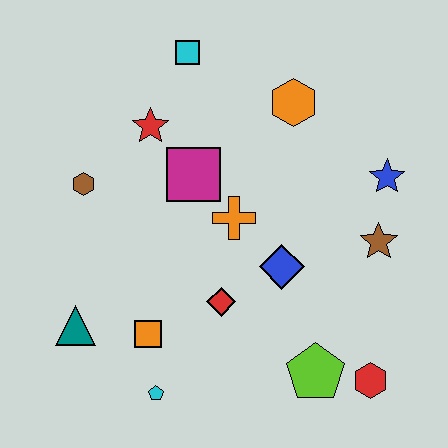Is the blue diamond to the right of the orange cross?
Yes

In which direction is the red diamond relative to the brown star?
The red diamond is to the left of the brown star.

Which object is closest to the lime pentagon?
The red hexagon is closest to the lime pentagon.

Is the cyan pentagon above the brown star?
No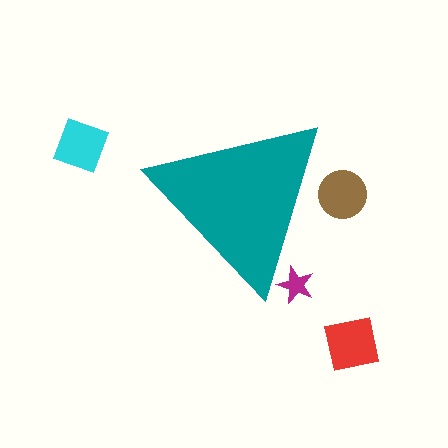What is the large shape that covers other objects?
A teal triangle.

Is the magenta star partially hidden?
Yes, the magenta star is partially hidden behind the teal triangle.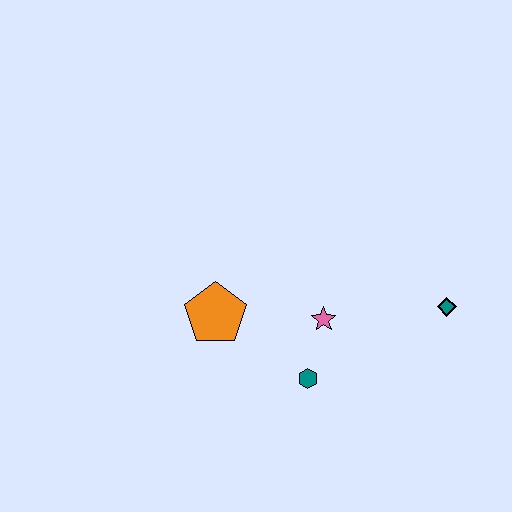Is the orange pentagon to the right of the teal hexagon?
No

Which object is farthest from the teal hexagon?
The teal diamond is farthest from the teal hexagon.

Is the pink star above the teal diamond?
No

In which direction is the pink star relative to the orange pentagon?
The pink star is to the right of the orange pentagon.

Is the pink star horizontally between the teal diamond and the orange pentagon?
Yes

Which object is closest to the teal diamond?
The pink star is closest to the teal diamond.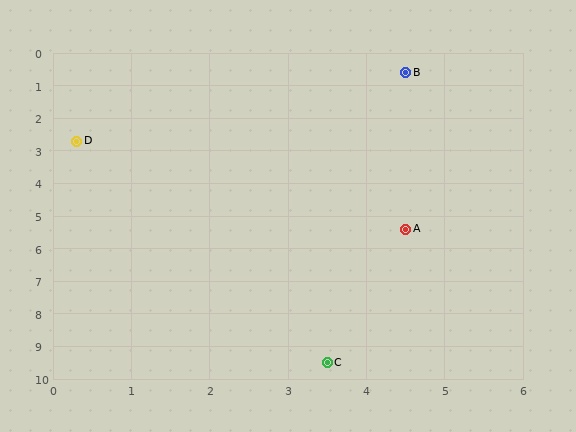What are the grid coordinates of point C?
Point C is at approximately (3.5, 9.5).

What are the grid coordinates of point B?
Point B is at approximately (4.5, 0.6).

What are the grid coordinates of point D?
Point D is at approximately (0.3, 2.7).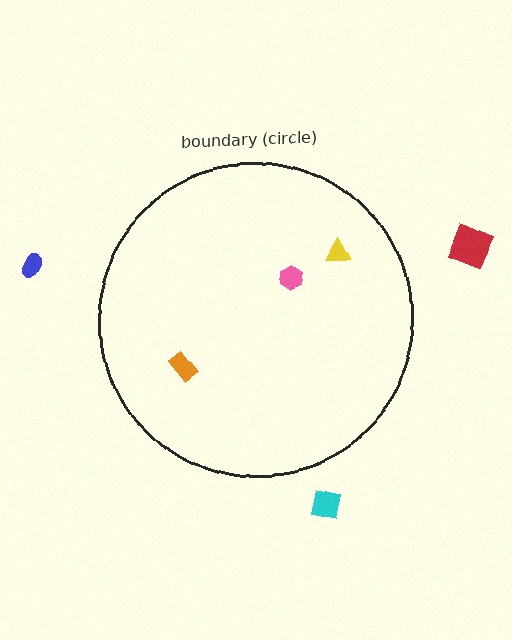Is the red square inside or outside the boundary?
Outside.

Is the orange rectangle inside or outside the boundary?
Inside.